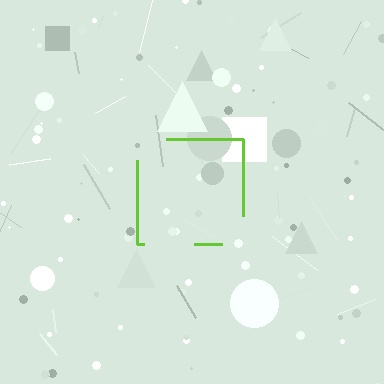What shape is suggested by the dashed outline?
The dashed outline suggests a square.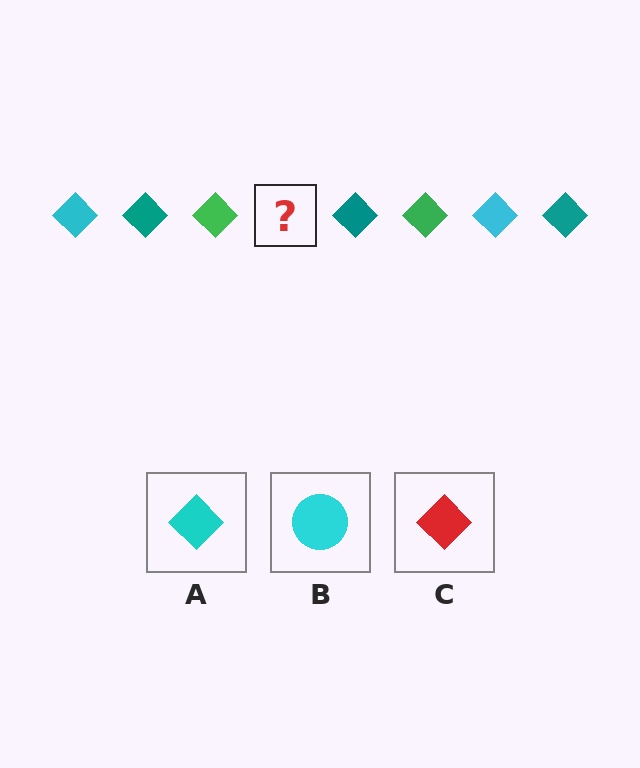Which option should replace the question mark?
Option A.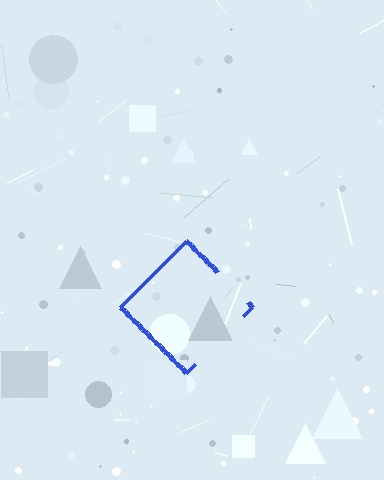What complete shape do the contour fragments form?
The contour fragments form a diamond.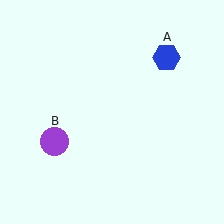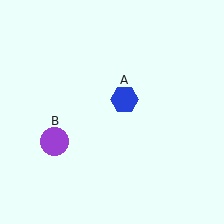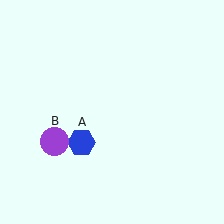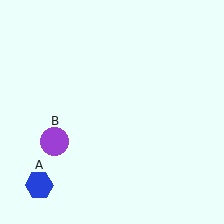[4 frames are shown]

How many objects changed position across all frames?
1 object changed position: blue hexagon (object A).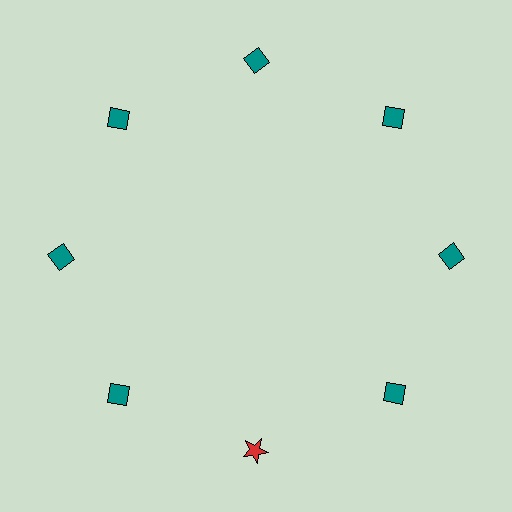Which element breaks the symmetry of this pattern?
The red star at roughly the 6 o'clock position breaks the symmetry. All other shapes are teal diamonds.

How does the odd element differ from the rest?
It differs in both color (red instead of teal) and shape (star instead of diamond).